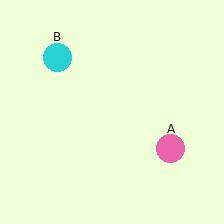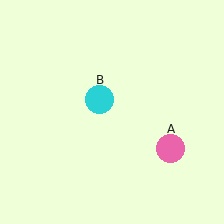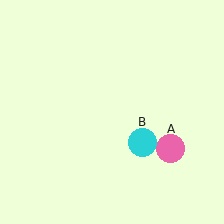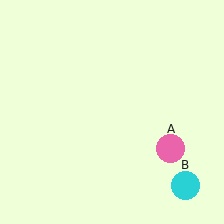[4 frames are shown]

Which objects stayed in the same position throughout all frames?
Pink circle (object A) remained stationary.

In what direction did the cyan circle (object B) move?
The cyan circle (object B) moved down and to the right.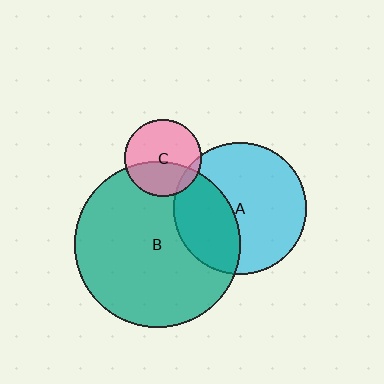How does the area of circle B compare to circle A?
Approximately 1.6 times.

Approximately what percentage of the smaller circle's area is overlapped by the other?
Approximately 40%.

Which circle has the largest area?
Circle B (teal).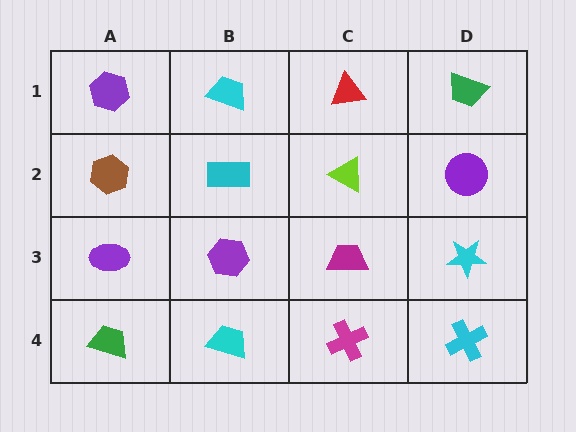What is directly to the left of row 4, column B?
A green trapezoid.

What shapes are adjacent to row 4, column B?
A purple hexagon (row 3, column B), a green trapezoid (row 4, column A), a magenta cross (row 4, column C).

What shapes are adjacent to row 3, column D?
A purple circle (row 2, column D), a cyan cross (row 4, column D), a magenta trapezoid (row 3, column C).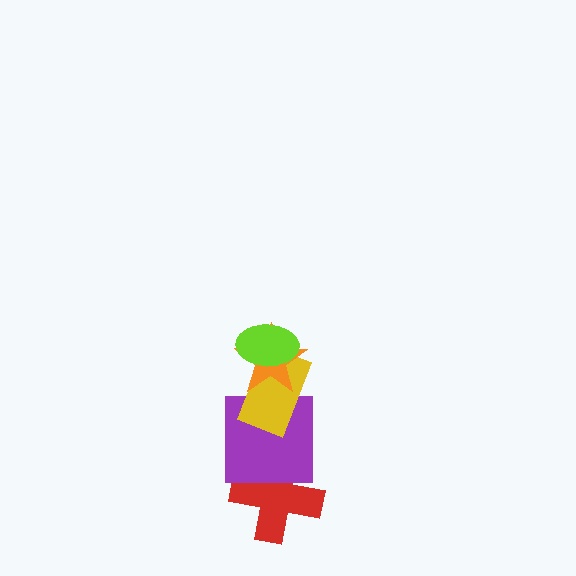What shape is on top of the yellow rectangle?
The orange star is on top of the yellow rectangle.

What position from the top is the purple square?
The purple square is 4th from the top.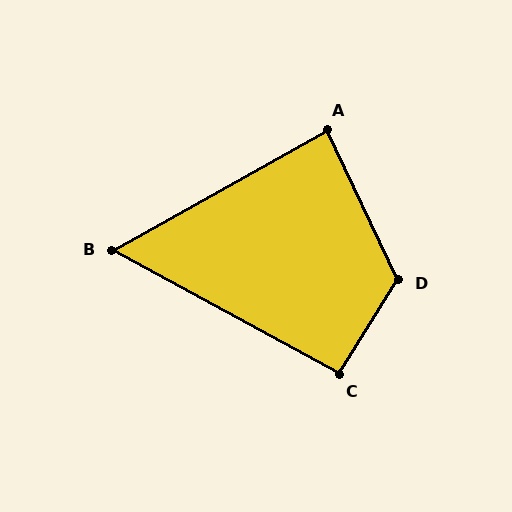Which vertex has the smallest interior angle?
B, at approximately 58 degrees.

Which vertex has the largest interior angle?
D, at approximately 122 degrees.